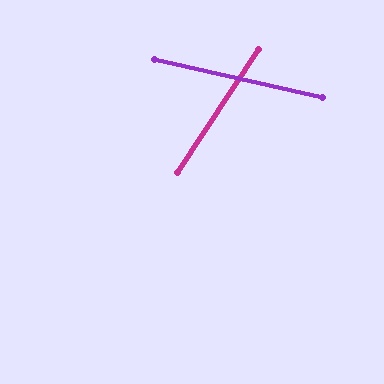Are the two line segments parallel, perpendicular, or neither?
Neither parallel nor perpendicular — they differ by about 69°.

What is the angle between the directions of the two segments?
Approximately 69 degrees.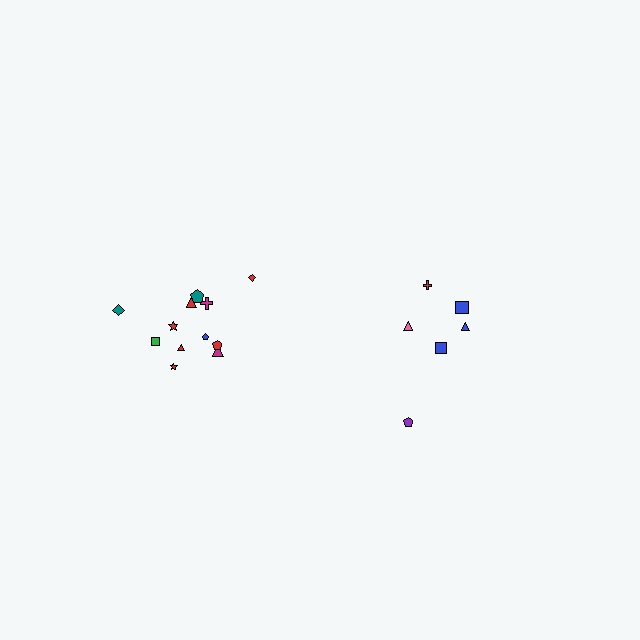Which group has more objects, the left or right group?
The left group.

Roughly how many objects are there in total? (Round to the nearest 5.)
Roughly 20 objects in total.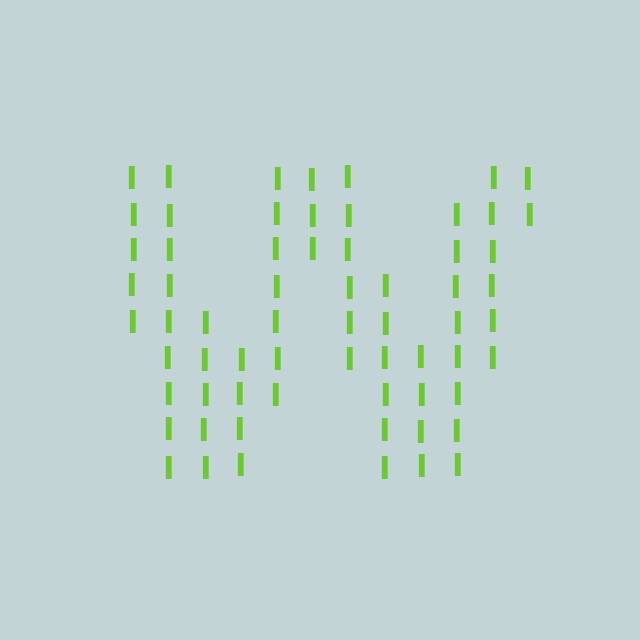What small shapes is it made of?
It is made of small letter I's.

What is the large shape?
The large shape is the letter W.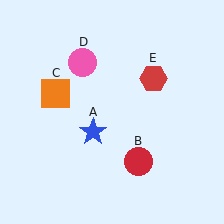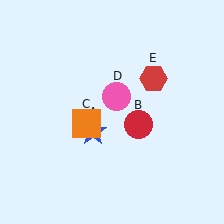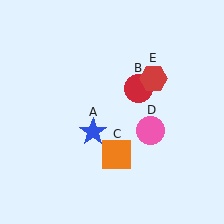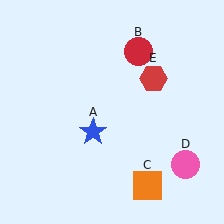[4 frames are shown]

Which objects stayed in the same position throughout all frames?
Blue star (object A) and red hexagon (object E) remained stationary.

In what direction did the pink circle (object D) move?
The pink circle (object D) moved down and to the right.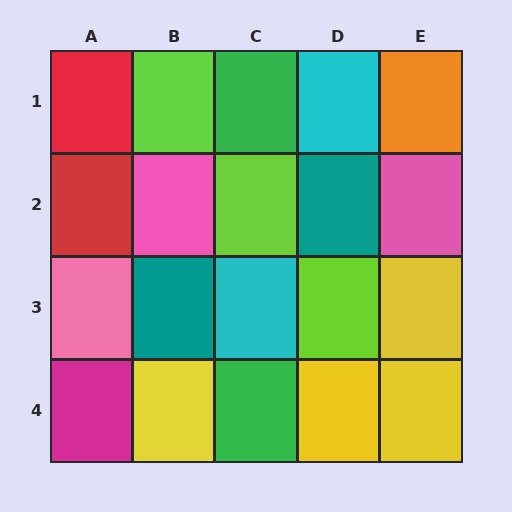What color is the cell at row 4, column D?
Yellow.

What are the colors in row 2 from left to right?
Red, pink, lime, teal, pink.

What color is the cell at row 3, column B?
Teal.